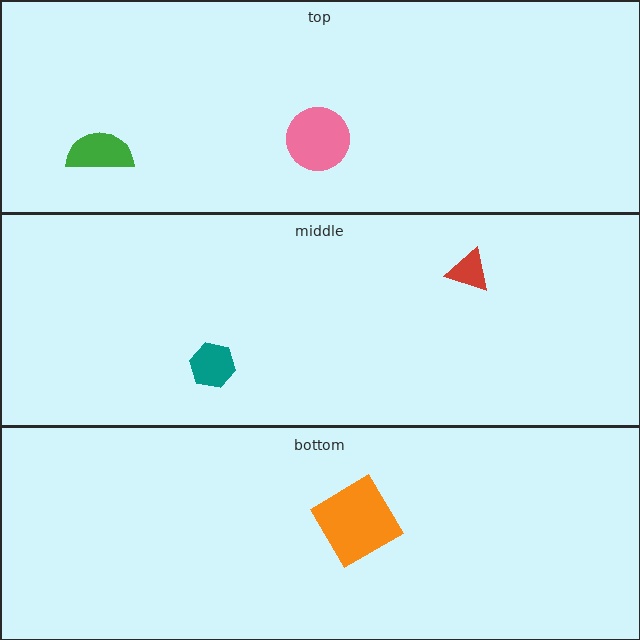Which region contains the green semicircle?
The top region.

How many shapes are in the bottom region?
1.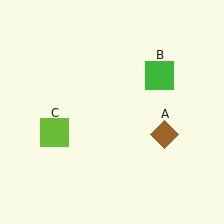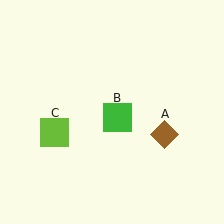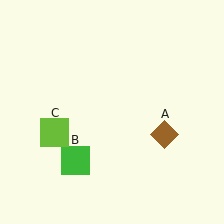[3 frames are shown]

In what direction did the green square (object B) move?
The green square (object B) moved down and to the left.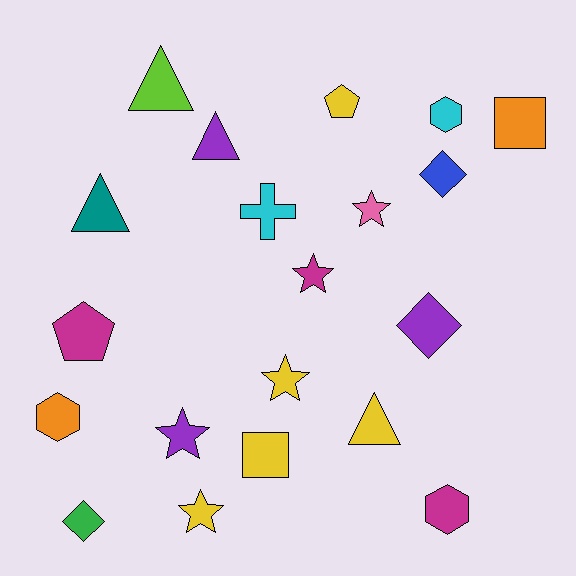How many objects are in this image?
There are 20 objects.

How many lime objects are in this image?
There is 1 lime object.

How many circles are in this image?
There are no circles.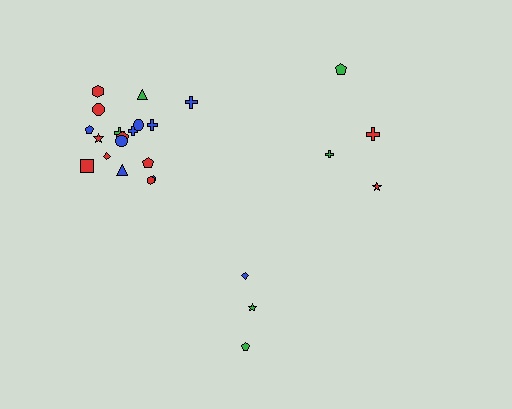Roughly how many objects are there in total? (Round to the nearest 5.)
Roughly 25 objects in total.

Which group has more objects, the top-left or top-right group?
The top-left group.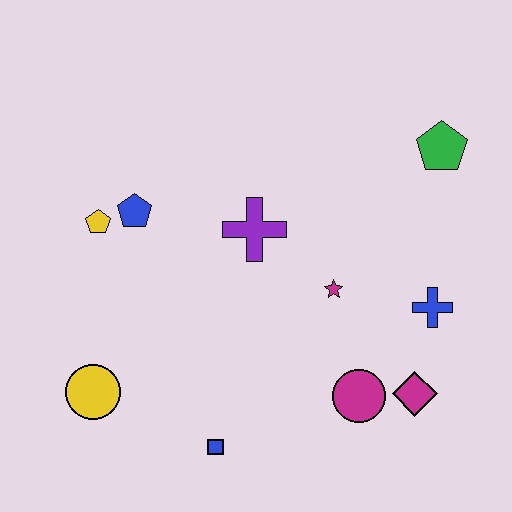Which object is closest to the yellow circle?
The blue square is closest to the yellow circle.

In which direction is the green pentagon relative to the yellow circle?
The green pentagon is to the right of the yellow circle.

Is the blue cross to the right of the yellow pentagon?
Yes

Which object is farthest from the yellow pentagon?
The magenta diamond is farthest from the yellow pentagon.